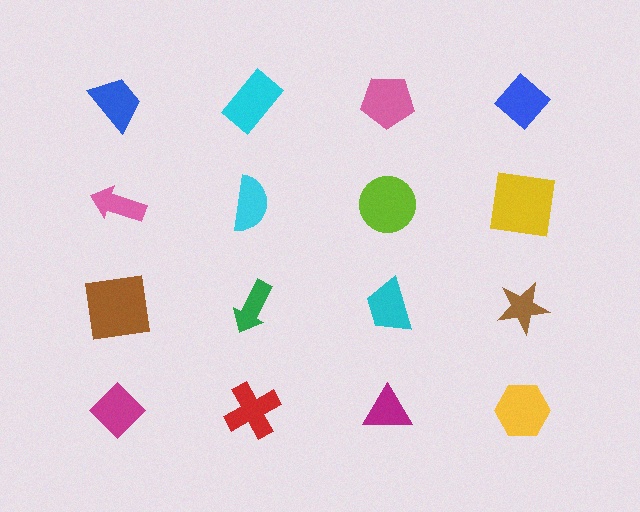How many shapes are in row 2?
4 shapes.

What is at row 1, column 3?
A pink pentagon.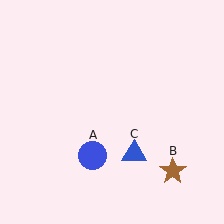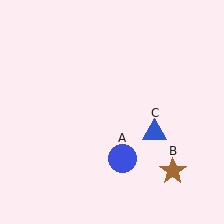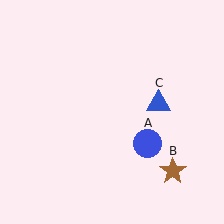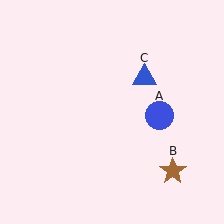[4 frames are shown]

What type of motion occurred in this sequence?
The blue circle (object A), blue triangle (object C) rotated counterclockwise around the center of the scene.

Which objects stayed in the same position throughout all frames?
Brown star (object B) remained stationary.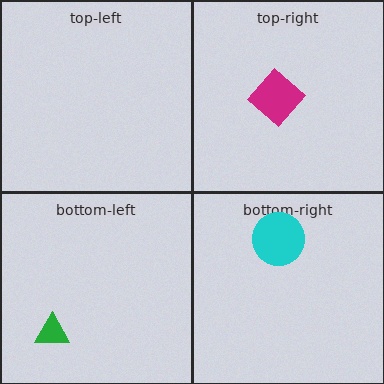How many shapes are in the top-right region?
1.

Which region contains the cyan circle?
The bottom-right region.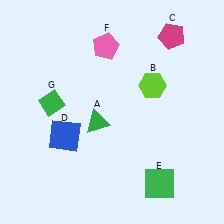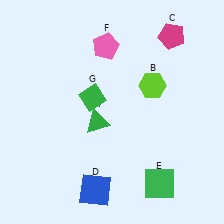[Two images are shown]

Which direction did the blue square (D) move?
The blue square (D) moved down.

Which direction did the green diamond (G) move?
The green diamond (G) moved right.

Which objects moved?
The objects that moved are: the blue square (D), the green diamond (G).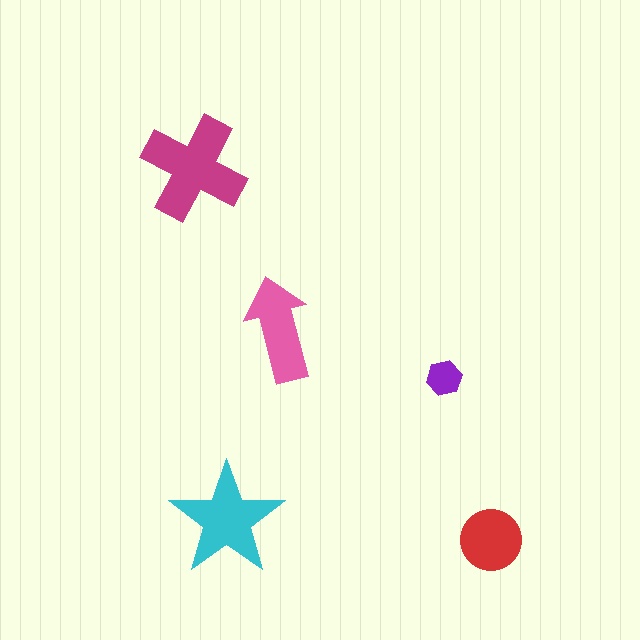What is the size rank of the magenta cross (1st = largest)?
1st.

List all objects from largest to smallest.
The magenta cross, the cyan star, the pink arrow, the red circle, the purple hexagon.